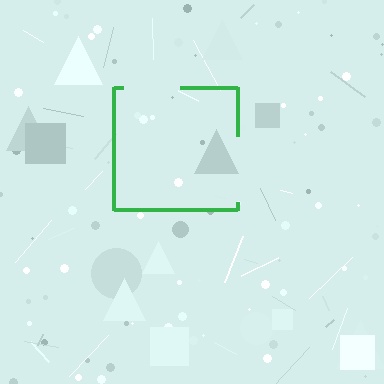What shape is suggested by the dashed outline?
The dashed outline suggests a square.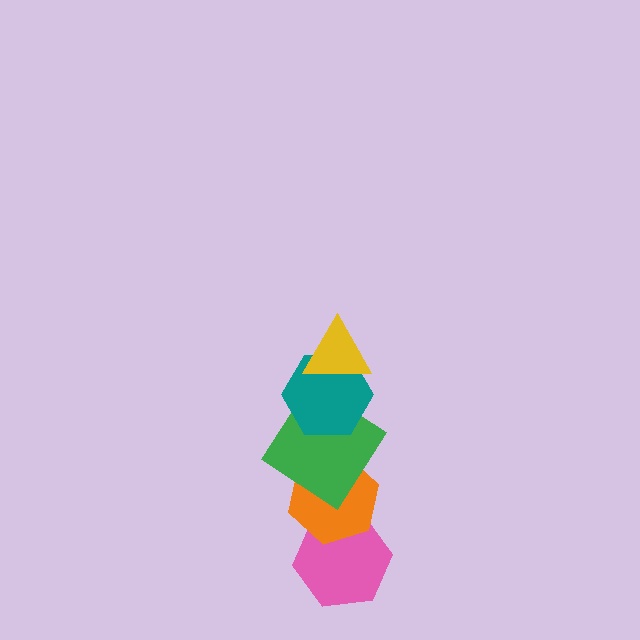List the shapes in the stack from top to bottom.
From top to bottom: the yellow triangle, the teal hexagon, the green diamond, the orange hexagon, the pink hexagon.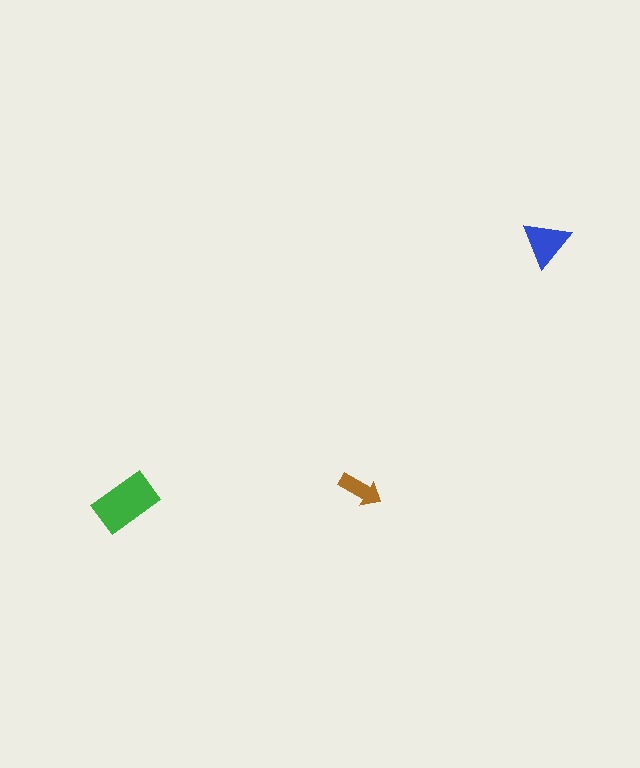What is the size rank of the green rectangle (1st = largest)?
1st.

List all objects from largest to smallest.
The green rectangle, the blue triangle, the brown arrow.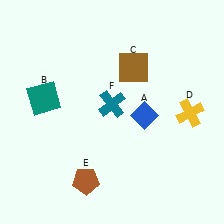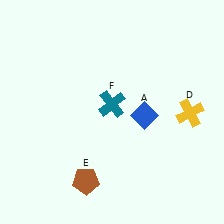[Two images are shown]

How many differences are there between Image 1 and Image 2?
There are 2 differences between the two images.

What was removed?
The brown square (C), the teal square (B) were removed in Image 2.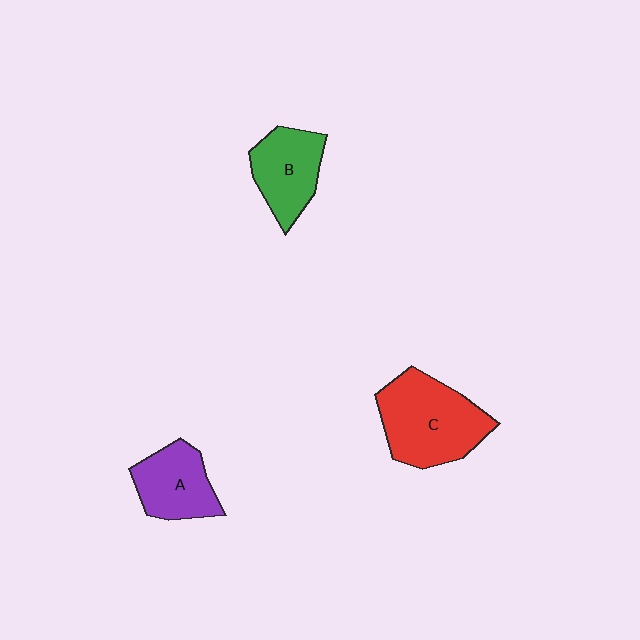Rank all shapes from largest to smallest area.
From largest to smallest: C (red), B (green), A (purple).